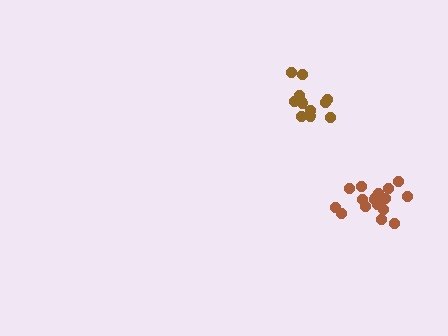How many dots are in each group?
Group 1: 17 dots, Group 2: 11 dots (28 total).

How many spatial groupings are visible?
There are 2 spatial groupings.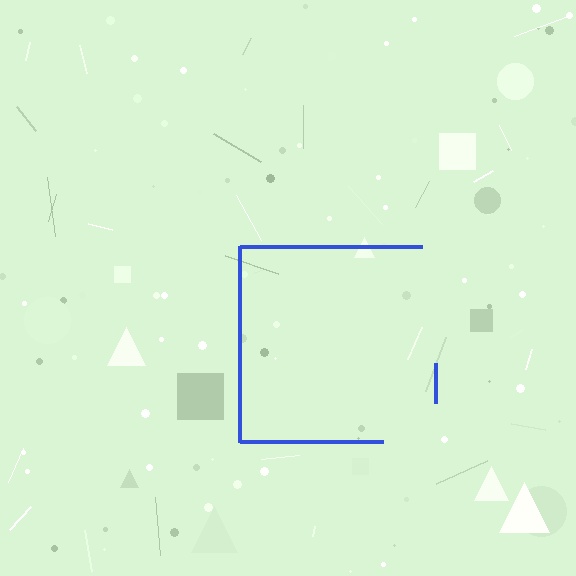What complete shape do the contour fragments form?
The contour fragments form a square.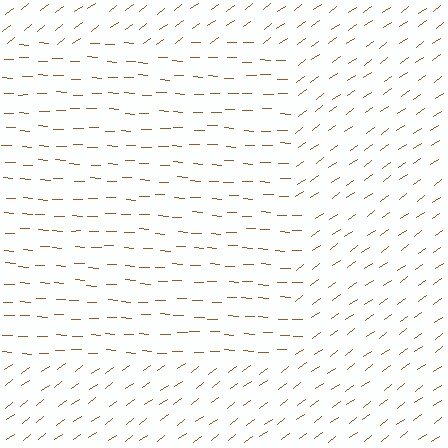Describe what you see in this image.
The image is filled with small brown line segments. A rectangle region in the image has lines oriented differently from the surrounding lines, creating a visible texture boundary.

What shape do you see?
I see a rectangle.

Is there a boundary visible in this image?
Yes, there is a texture boundary formed by a change in line orientation.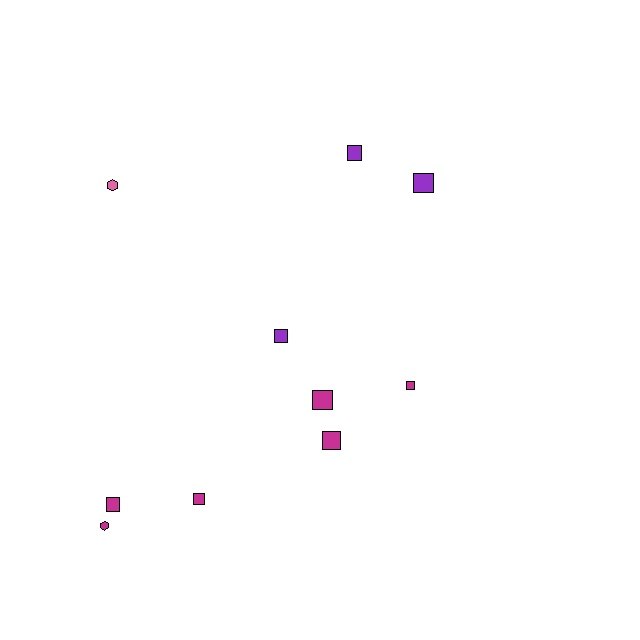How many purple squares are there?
There are 3 purple squares.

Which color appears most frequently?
Magenta, with 6 objects.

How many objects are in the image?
There are 10 objects.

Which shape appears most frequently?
Square, with 8 objects.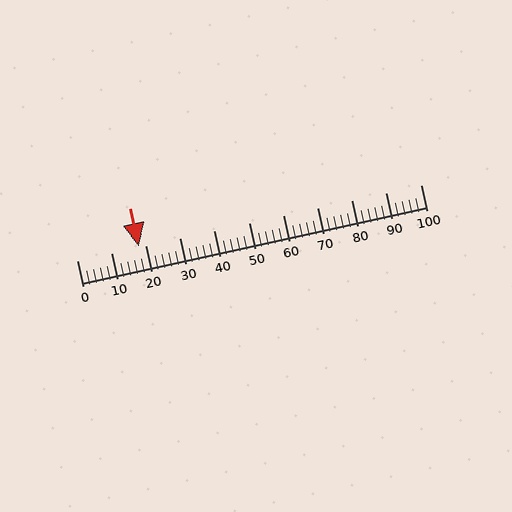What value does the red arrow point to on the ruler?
The red arrow points to approximately 18.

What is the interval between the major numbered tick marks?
The major tick marks are spaced 10 units apart.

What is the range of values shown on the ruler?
The ruler shows values from 0 to 100.